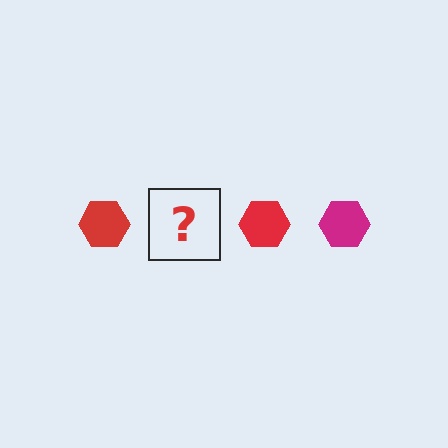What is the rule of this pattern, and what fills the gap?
The rule is that the pattern cycles through red, magenta hexagons. The gap should be filled with a magenta hexagon.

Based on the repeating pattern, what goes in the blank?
The blank should be a magenta hexagon.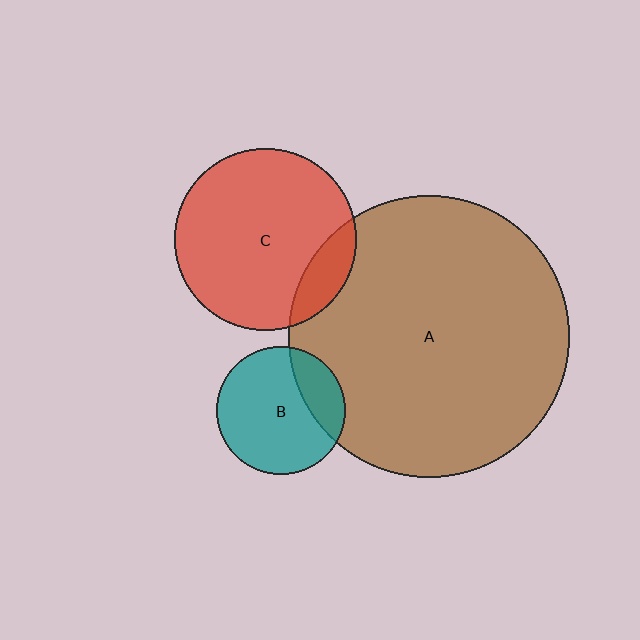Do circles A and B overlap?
Yes.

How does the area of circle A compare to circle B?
Approximately 4.8 times.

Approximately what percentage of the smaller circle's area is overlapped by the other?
Approximately 25%.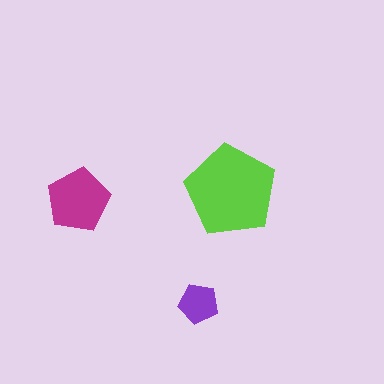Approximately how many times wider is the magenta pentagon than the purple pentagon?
About 1.5 times wider.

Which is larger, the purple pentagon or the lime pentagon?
The lime one.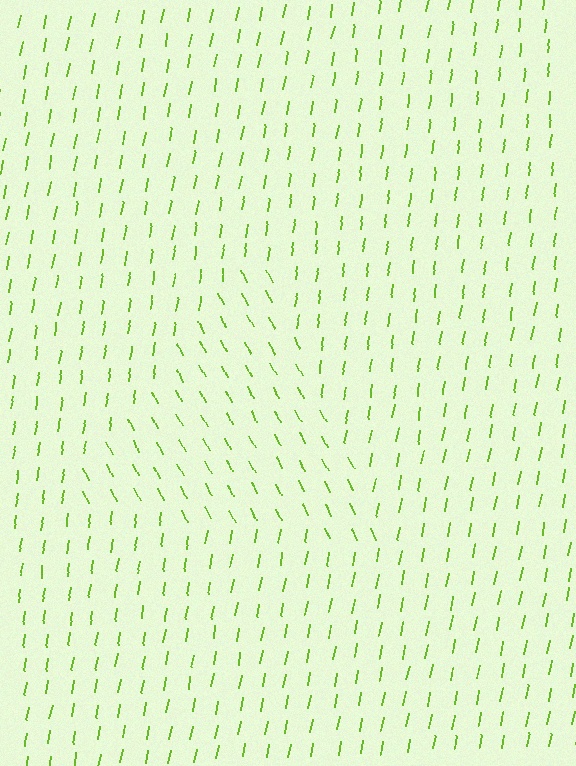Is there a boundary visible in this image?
Yes, there is a texture boundary formed by a change in line orientation.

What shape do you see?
I see a triangle.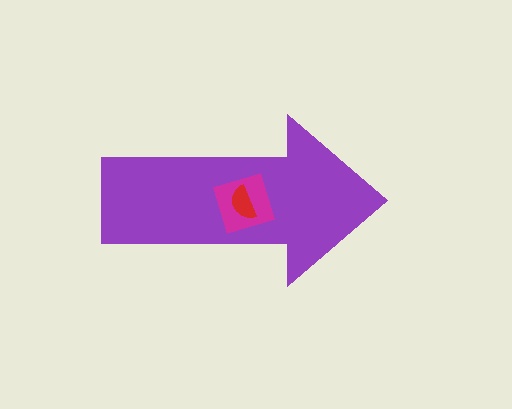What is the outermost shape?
The purple arrow.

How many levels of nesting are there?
3.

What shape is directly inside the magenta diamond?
The red semicircle.